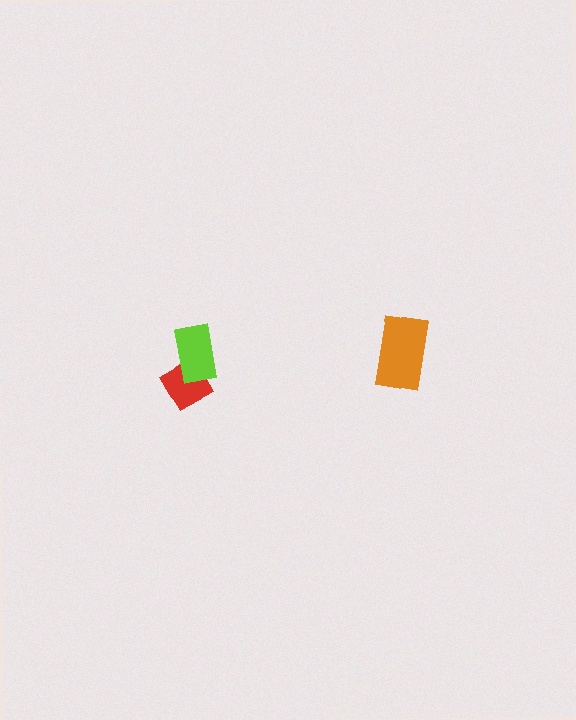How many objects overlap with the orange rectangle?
0 objects overlap with the orange rectangle.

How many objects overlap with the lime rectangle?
1 object overlaps with the lime rectangle.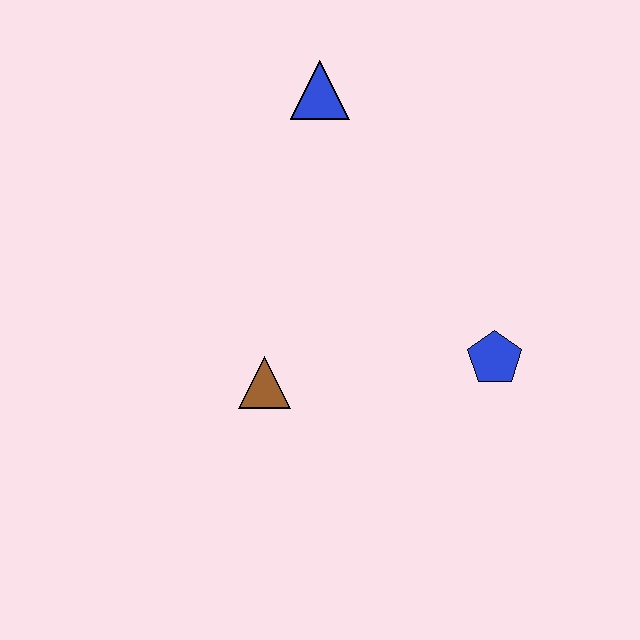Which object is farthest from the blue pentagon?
The blue triangle is farthest from the blue pentagon.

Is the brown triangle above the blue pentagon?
No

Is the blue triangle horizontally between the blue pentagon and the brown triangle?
Yes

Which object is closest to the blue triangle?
The brown triangle is closest to the blue triangle.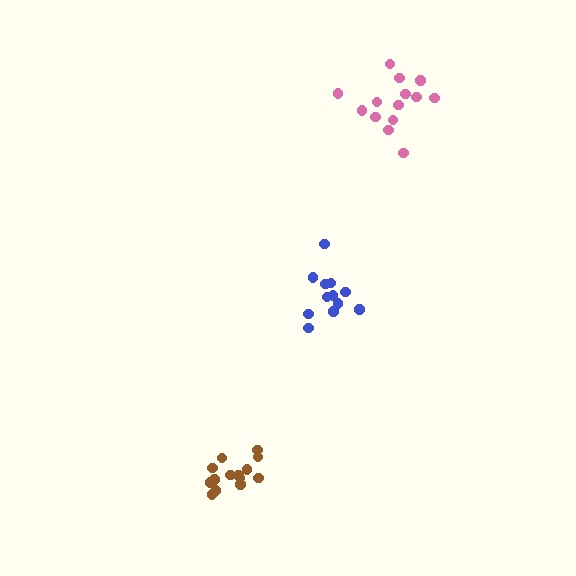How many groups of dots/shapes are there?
There are 3 groups.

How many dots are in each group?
Group 1: 14 dots, Group 2: 12 dots, Group 3: 14 dots (40 total).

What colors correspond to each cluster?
The clusters are colored: pink, blue, brown.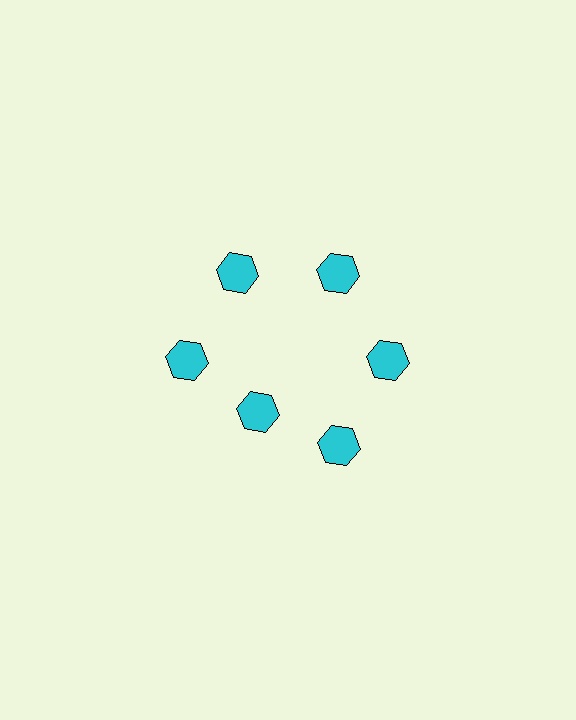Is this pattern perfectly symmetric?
No. The 6 cyan hexagons are arranged in a ring, but one element near the 7 o'clock position is pulled inward toward the center, breaking the 6-fold rotational symmetry.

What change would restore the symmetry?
The symmetry would be restored by moving it outward, back onto the ring so that all 6 hexagons sit at equal angles and equal distance from the center.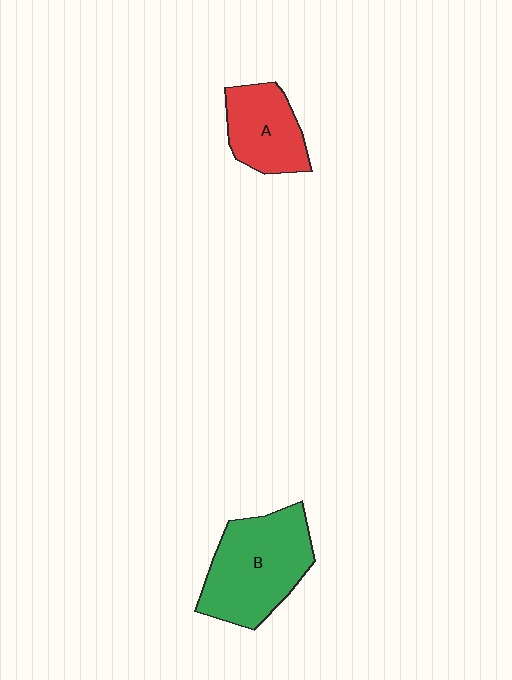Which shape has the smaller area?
Shape A (red).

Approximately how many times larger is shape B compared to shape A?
Approximately 1.6 times.